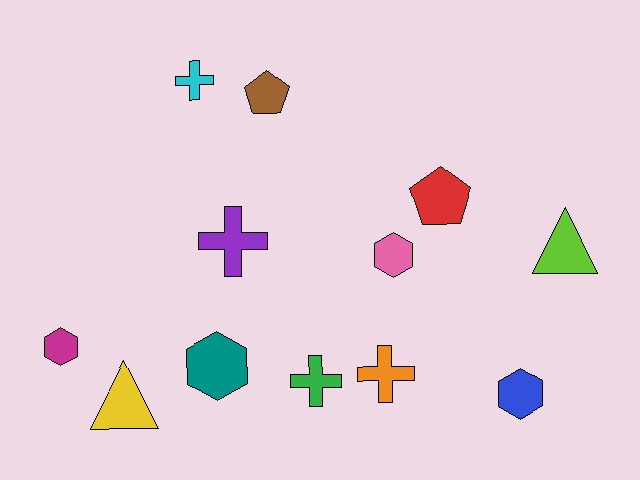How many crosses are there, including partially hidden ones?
There are 4 crosses.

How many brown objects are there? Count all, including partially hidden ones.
There is 1 brown object.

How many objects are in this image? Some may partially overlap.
There are 12 objects.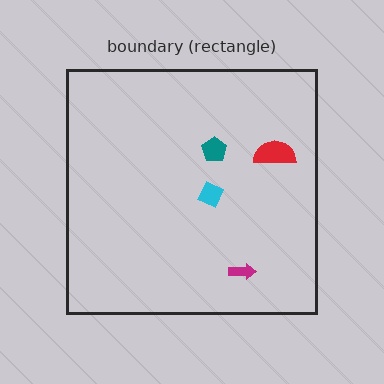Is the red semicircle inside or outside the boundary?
Inside.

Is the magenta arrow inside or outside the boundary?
Inside.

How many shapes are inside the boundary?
4 inside, 0 outside.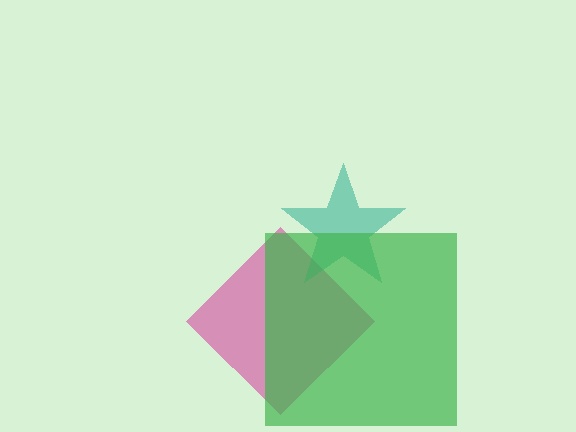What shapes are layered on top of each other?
The layered shapes are: a magenta diamond, a teal star, a green square.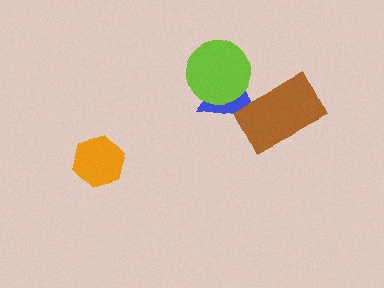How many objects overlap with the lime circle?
1 object overlaps with the lime circle.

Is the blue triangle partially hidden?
Yes, it is partially covered by another shape.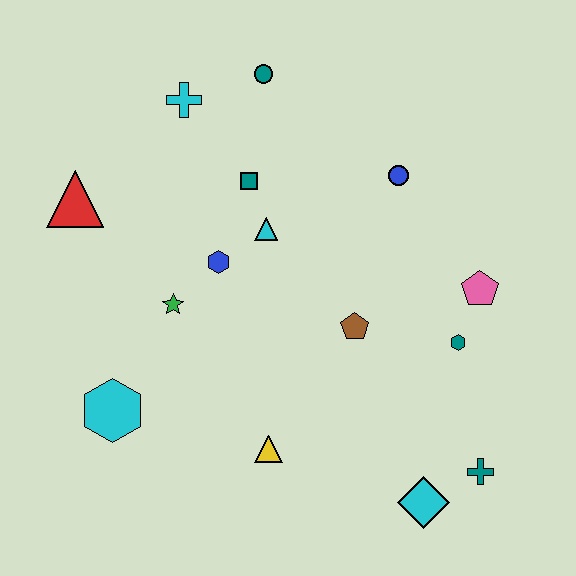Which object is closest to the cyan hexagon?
The green star is closest to the cyan hexagon.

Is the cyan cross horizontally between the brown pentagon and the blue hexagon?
No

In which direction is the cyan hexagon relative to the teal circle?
The cyan hexagon is below the teal circle.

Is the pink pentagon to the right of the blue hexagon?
Yes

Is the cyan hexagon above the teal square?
No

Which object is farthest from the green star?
The teal cross is farthest from the green star.